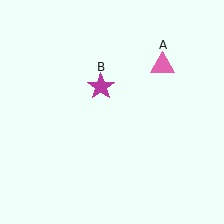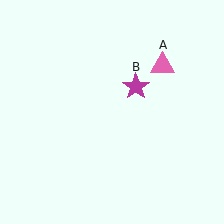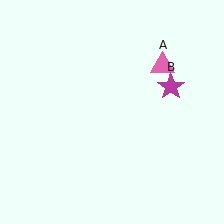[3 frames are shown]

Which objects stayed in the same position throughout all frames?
Pink triangle (object A) remained stationary.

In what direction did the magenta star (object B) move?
The magenta star (object B) moved right.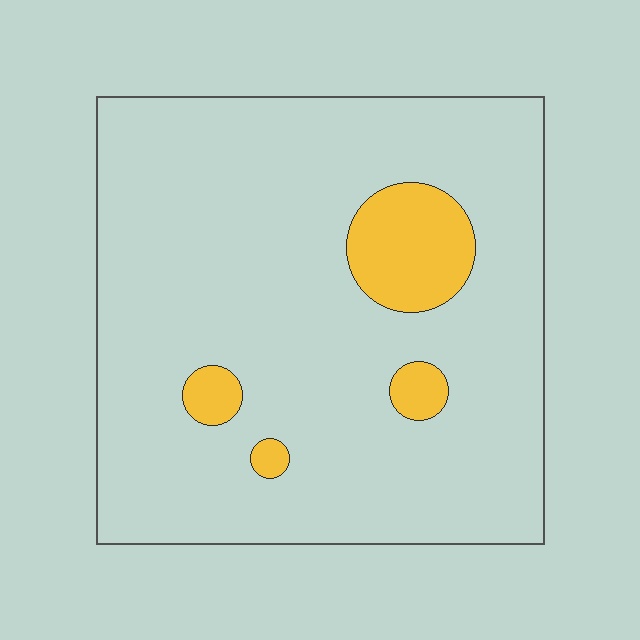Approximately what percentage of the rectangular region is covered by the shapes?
Approximately 10%.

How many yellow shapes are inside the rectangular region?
4.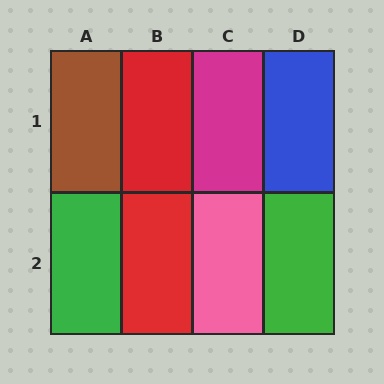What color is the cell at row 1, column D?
Blue.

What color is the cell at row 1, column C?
Magenta.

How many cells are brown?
1 cell is brown.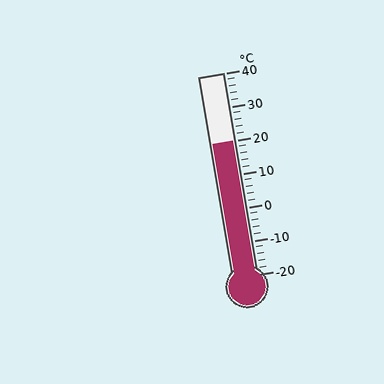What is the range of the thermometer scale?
The thermometer scale ranges from -20°C to 40°C.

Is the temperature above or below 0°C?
The temperature is above 0°C.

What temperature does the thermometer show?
The thermometer shows approximately 20°C.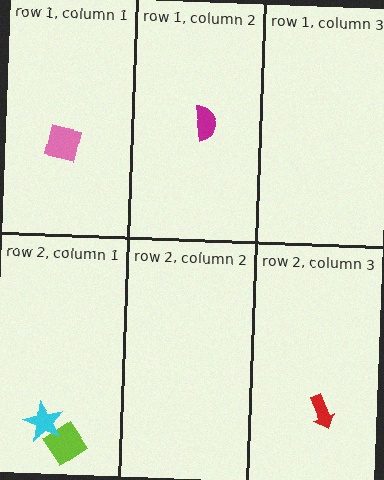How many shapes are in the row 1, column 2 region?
1.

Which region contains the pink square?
The row 1, column 1 region.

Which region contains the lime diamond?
The row 2, column 1 region.